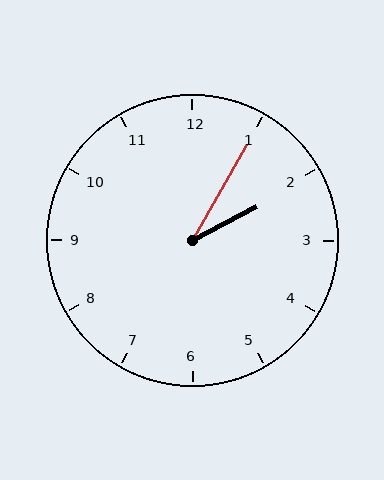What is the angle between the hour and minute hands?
Approximately 32 degrees.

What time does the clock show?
2:05.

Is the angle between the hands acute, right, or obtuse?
It is acute.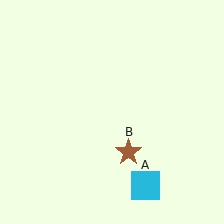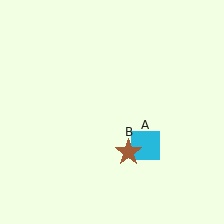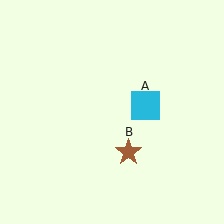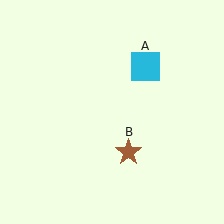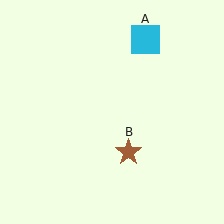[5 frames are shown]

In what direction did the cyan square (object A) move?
The cyan square (object A) moved up.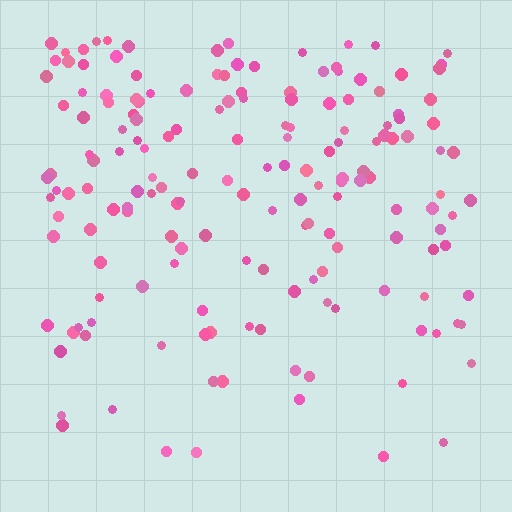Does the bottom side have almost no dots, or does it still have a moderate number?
Still a moderate number, just noticeably fewer than the top.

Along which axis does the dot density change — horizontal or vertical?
Vertical.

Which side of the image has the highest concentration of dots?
The top.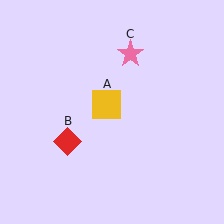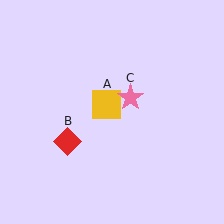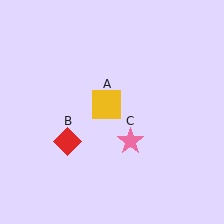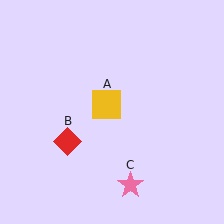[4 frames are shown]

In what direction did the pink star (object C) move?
The pink star (object C) moved down.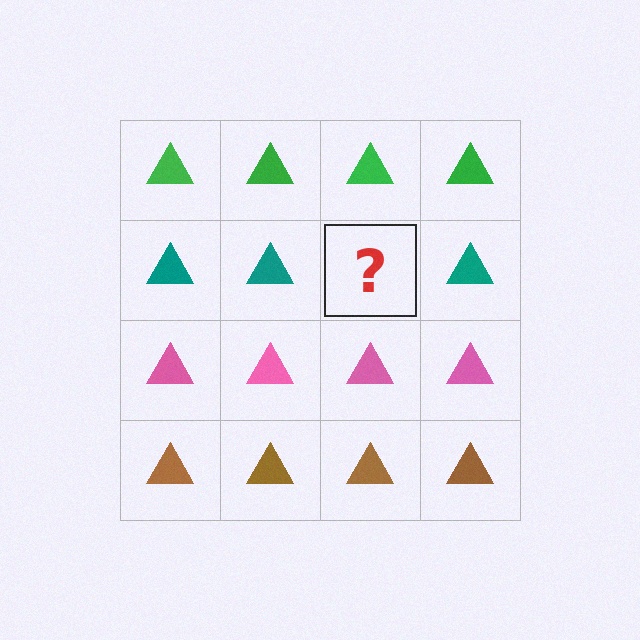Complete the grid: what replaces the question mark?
The question mark should be replaced with a teal triangle.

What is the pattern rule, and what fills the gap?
The rule is that each row has a consistent color. The gap should be filled with a teal triangle.